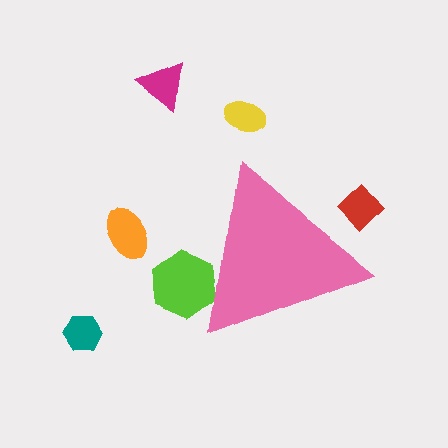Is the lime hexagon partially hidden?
Yes, the lime hexagon is partially hidden behind the pink triangle.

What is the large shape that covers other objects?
A pink triangle.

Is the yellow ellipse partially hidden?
No, the yellow ellipse is fully visible.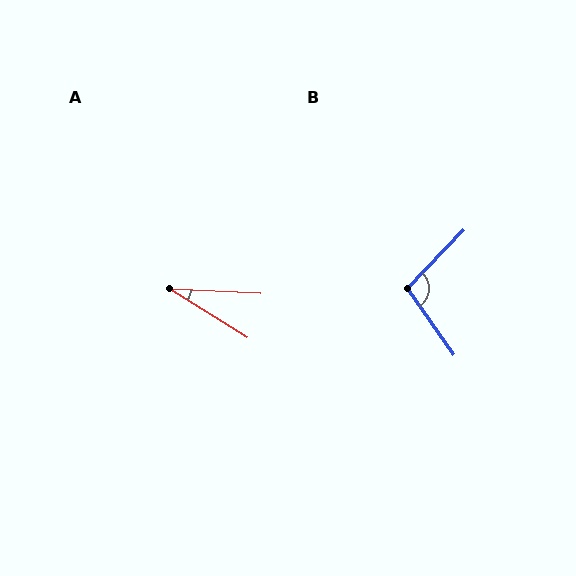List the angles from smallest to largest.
A (29°), B (100°).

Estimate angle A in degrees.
Approximately 29 degrees.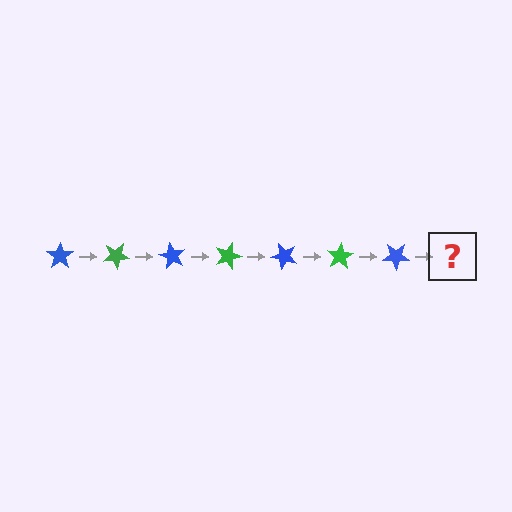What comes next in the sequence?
The next element should be a green star, rotated 210 degrees from the start.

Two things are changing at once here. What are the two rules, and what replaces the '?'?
The two rules are that it rotates 30 degrees each step and the color cycles through blue and green. The '?' should be a green star, rotated 210 degrees from the start.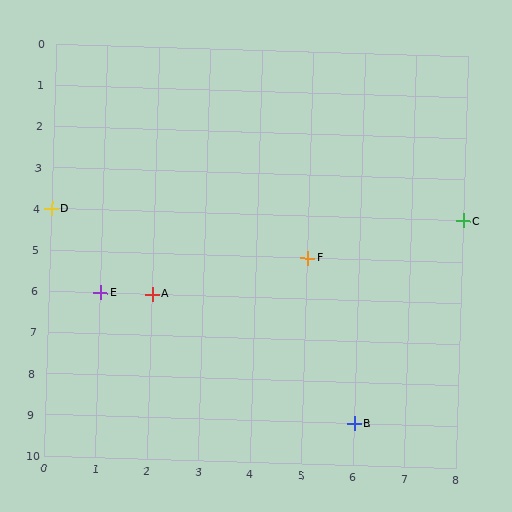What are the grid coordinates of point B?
Point B is at grid coordinates (6, 9).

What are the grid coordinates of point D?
Point D is at grid coordinates (0, 4).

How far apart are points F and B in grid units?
Points F and B are 1 column and 4 rows apart (about 4.1 grid units diagonally).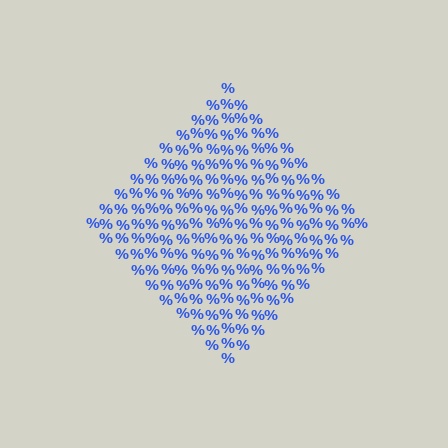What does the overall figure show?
The overall figure shows a diamond.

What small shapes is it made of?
It is made of small percent signs.